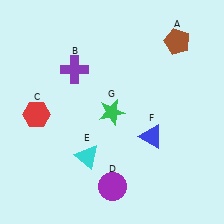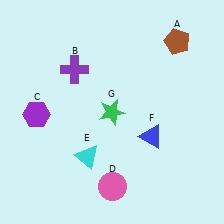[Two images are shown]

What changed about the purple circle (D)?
In Image 1, D is purple. In Image 2, it changed to pink.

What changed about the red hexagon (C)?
In Image 1, C is red. In Image 2, it changed to purple.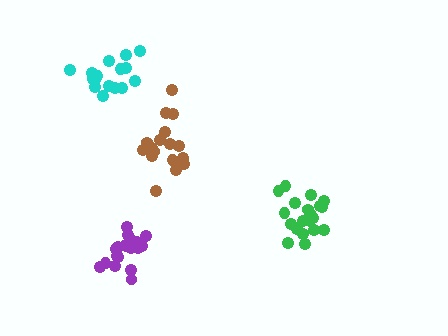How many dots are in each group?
Group 1: 21 dots, Group 2: 19 dots, Group 3: 16 dots, Group 4: 20 dots (76 total).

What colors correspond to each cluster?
The clusters are colored: green, purple, cyan, brown.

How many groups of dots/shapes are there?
There are 4 groups.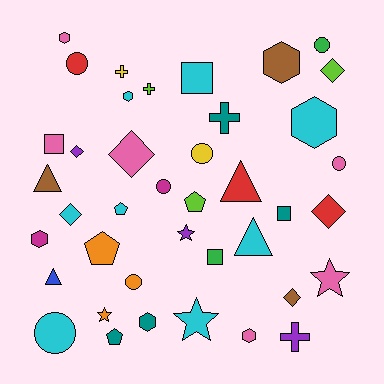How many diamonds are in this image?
There are 6 diamonds.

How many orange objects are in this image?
There are 3 orange objects.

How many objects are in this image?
There are 40 objects.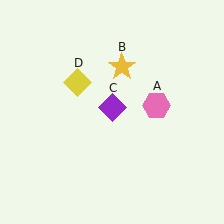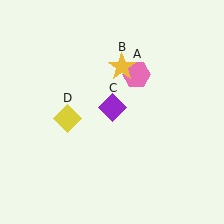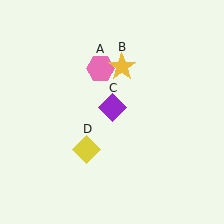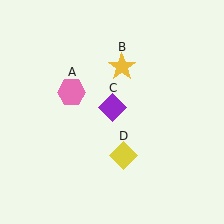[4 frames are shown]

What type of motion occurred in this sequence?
The pink hexagon (object A), yellow diamond (object D) rotated counterclockwise around the center of the scene.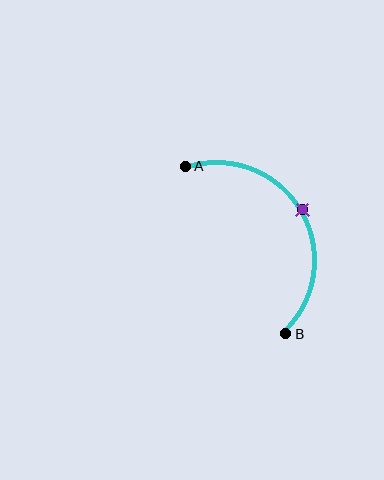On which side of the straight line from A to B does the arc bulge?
The arc bulges to the right of the straight line connecting A and B.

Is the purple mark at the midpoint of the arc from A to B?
Yes. The purple mark lies on the arc at equal arc-length from both A and B — it is the arc midpoint.